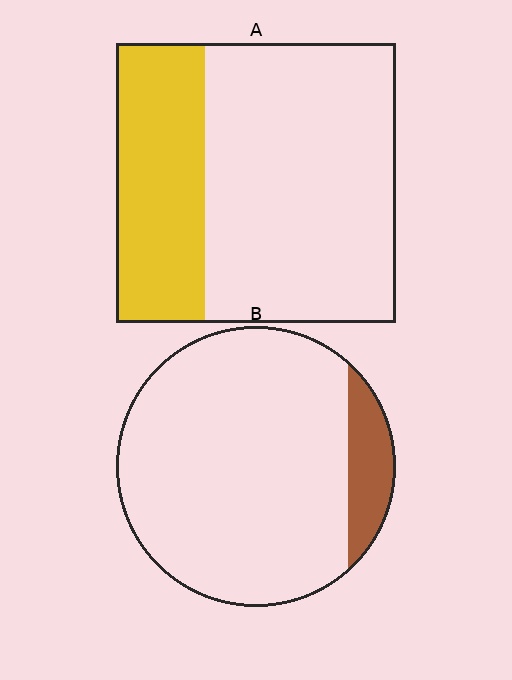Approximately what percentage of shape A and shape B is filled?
A is approximately 30% and B is approximately 10%.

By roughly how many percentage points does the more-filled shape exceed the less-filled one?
By roughly 20 percentage points (A over B).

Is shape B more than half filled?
No.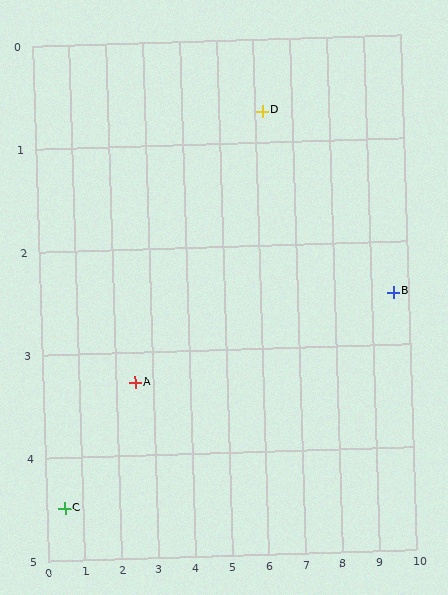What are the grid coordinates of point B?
Point B is at approximately (9.6, 2.5).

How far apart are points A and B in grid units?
Points A and B are about 7.1 grid units apart.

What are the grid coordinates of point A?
Point A is at approximately (2.5, 3.3).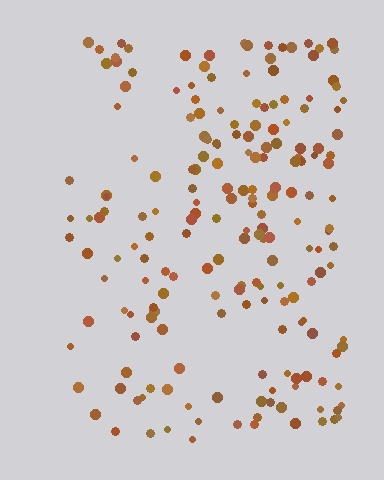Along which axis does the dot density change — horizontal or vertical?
Horizontal.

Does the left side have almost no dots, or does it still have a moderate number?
Still a moderate number, just noticeably fewer than the right.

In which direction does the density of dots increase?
From left to right, with the right side densest.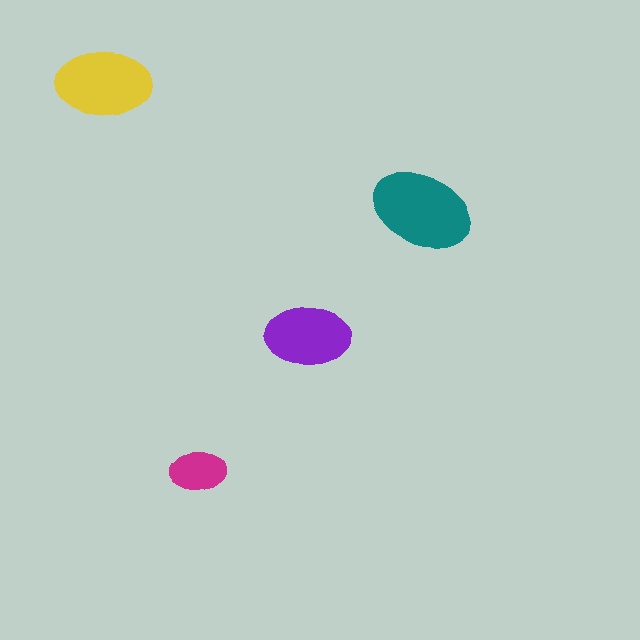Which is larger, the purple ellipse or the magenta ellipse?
The purple one.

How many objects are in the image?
There are 4 objects in the image.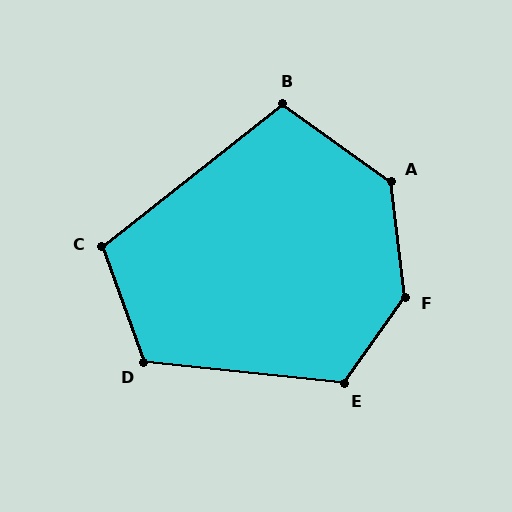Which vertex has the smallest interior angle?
B, at approximately 106 degrees.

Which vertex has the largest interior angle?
F, at approximately 138 degrees.